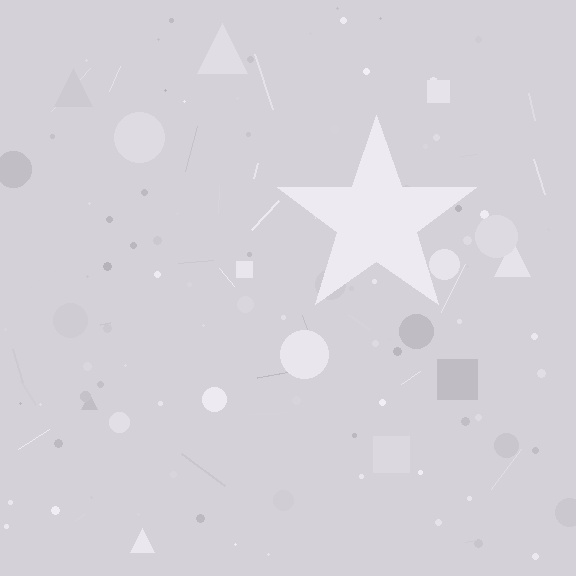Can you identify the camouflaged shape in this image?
The camouflaged shape is a star.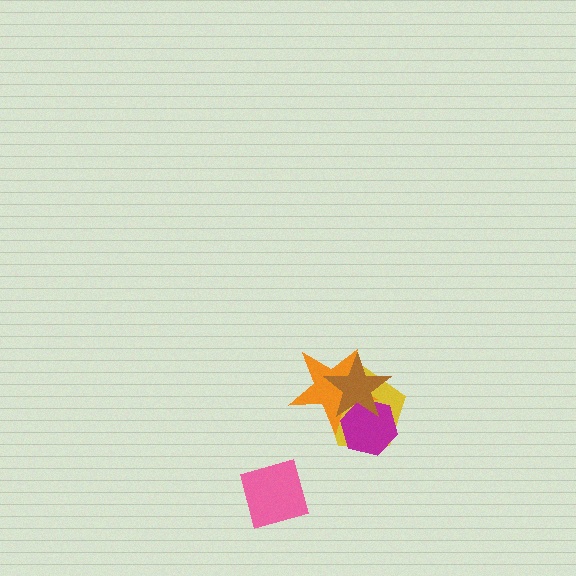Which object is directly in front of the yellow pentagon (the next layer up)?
The orange star is directly in front of the yellow pentagon.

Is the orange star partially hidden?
Yes, it is partially covered by another shape.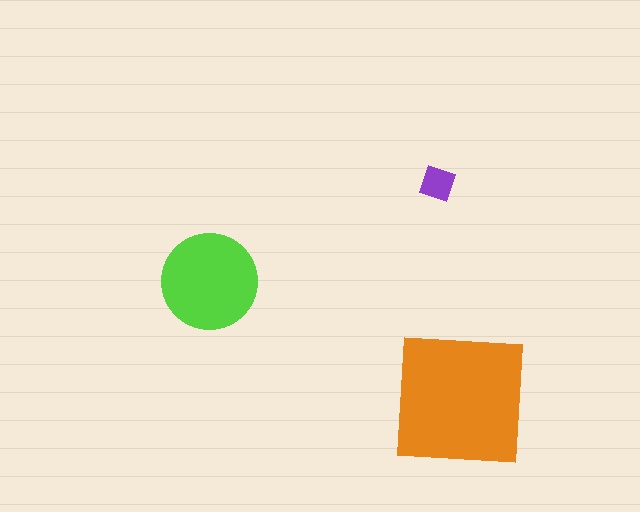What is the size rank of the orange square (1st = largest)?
1st.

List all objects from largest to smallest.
The orange square, the lime circle, the purple diamond.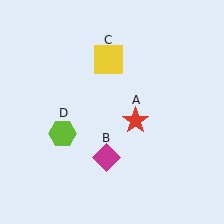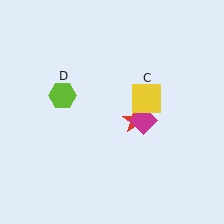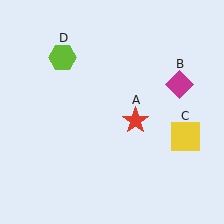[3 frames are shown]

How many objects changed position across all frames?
3 objects changed position: magenta diamond (object B), yellow square (object C), lime hexagon (object D).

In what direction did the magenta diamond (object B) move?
The magenta diamond (object B) moved up and to the right.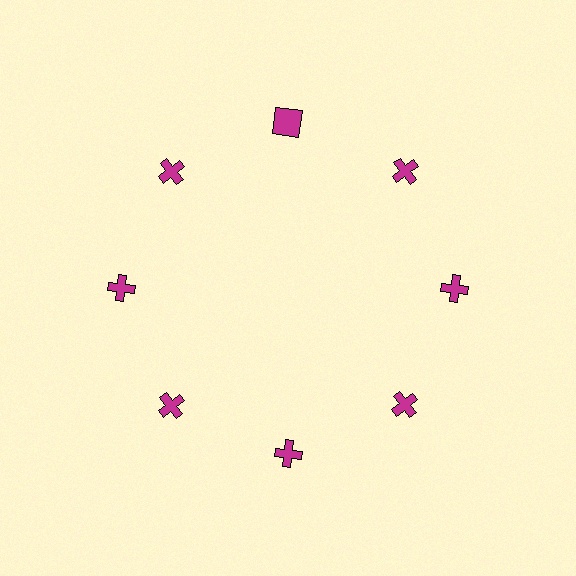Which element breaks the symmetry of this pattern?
The magenta square at roughly the 12 o'clock position breaks the symmetry. All other shapes are magenta crosses.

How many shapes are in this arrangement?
There are 8 shapes arranged in a ring pattern.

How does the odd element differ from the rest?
It has a different shape: square instead of cross.